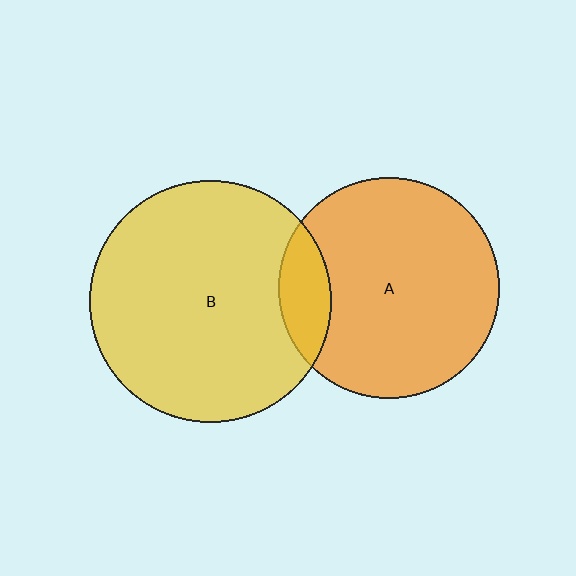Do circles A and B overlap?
Yes.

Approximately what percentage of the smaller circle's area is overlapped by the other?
Approximately 15%.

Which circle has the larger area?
Circle B (yellow).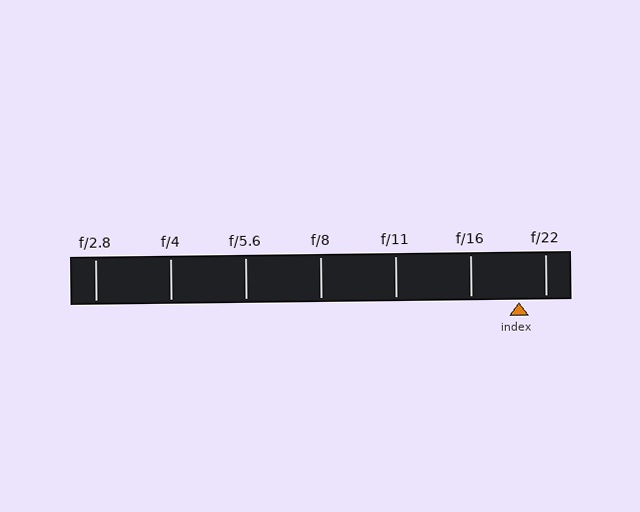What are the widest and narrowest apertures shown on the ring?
The widest aperture shown is f/2.8 and the narrowest is f/22.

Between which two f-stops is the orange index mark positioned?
The index mark is between f/16 and f/22.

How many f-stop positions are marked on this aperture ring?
There are 7 f-stop positions marked.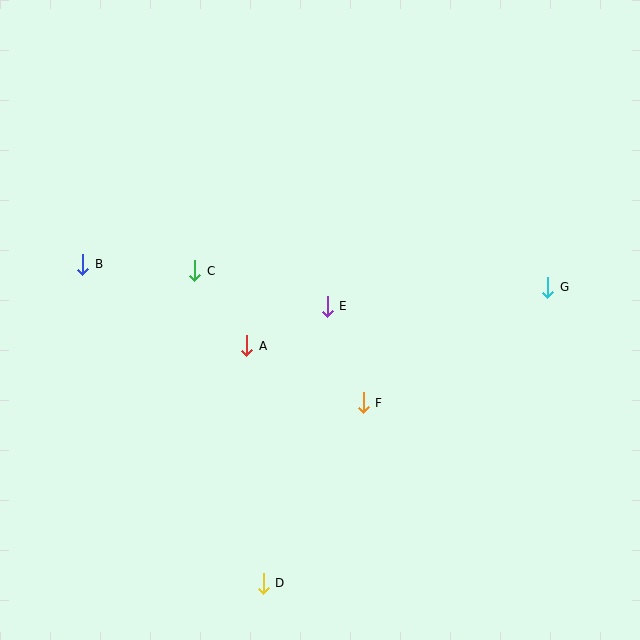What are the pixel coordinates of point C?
Point C is at (195, 271).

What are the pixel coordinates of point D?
Point D is at (263, 583).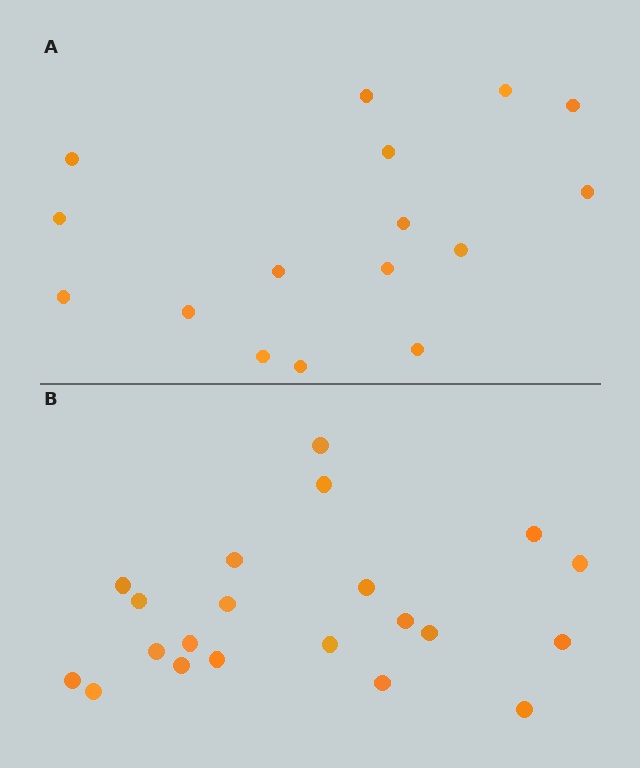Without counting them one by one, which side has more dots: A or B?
Region B (the bottom region) has more dots.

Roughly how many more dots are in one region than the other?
Region B has about 5 more dots than region A.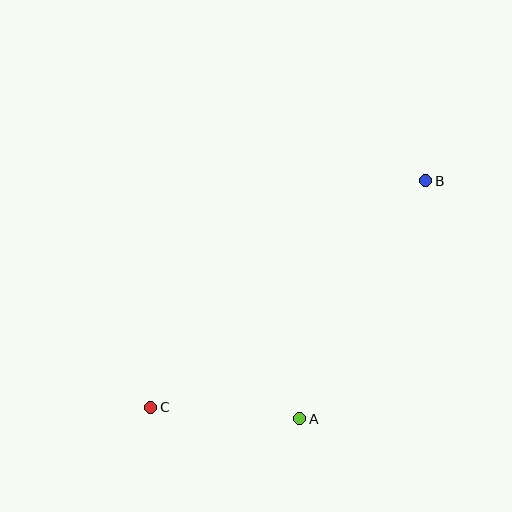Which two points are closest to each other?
Points A and C are closest to each other.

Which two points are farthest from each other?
Points B and C are farthest from each other.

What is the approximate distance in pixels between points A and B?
The distance between A and B is approximately 270 pixels.